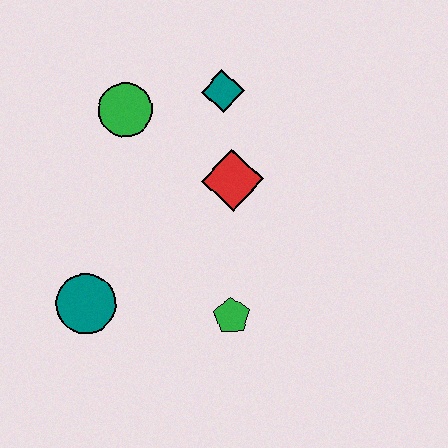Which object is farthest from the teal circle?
The teal diamond is farthest from the teal circle.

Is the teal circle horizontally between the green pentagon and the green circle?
No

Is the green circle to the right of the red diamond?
No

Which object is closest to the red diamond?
The teal diamond is closest to the red diamond.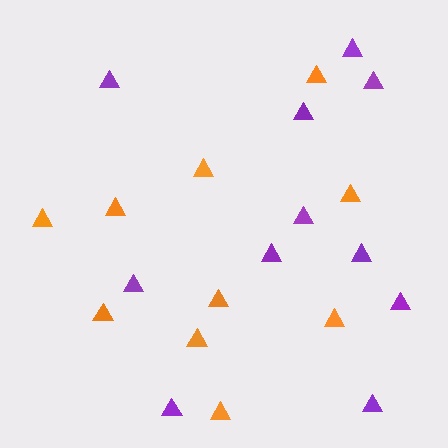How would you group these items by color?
There are 2 groups: one group of orange triangles (10) and one group of purple triangles (11).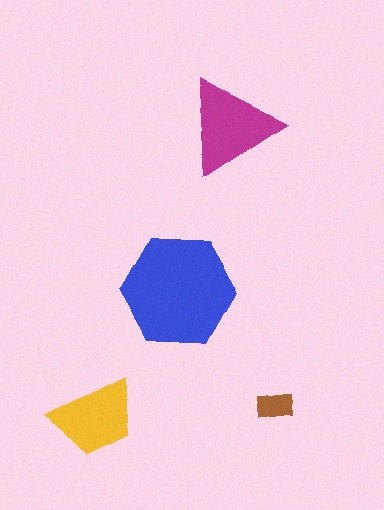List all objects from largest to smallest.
The blue hexagon, the magenta triangle, the yellow trapezoid, the brown rectangle.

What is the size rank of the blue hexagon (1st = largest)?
1st.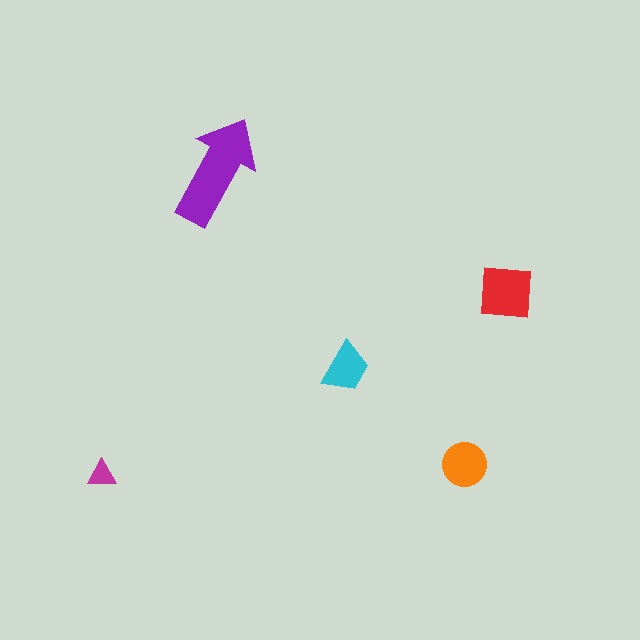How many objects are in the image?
There are 5 objects in the image.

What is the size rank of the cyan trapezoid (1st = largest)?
4th.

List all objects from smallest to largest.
The magenta triangle, the cyan trapezoid, the orange circle, the red square, the purple arrow.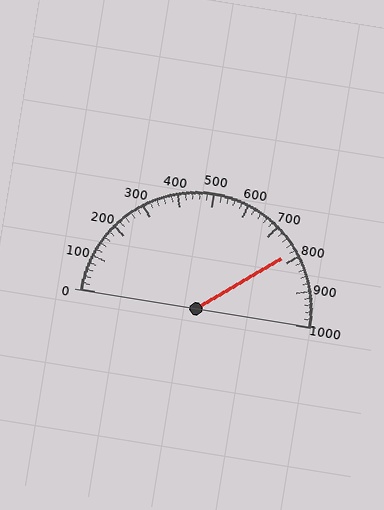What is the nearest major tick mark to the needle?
The nearest major tick mark is 800.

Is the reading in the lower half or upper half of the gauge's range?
The reading is in the upper half of the range (0 to 1000).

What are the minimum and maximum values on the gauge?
The gauge ranges from 0 to 1000.